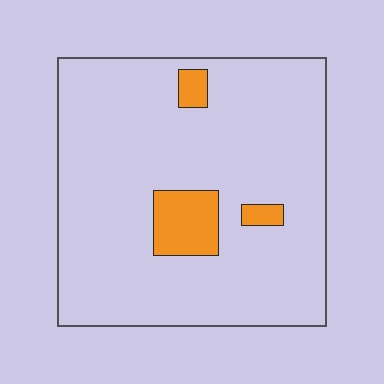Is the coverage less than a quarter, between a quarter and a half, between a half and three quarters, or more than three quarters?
Less than a quarter.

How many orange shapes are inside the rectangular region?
3.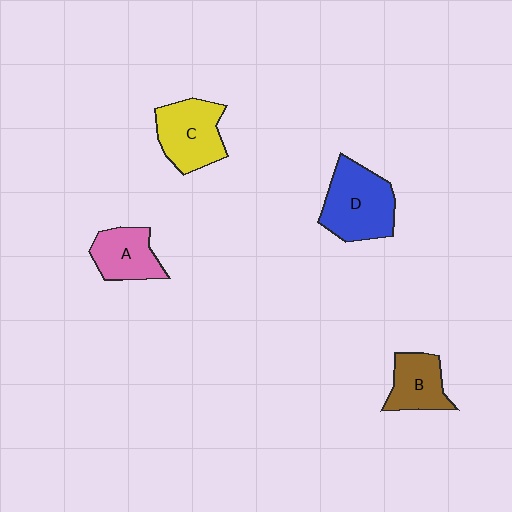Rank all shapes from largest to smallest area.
From largest to smallest: D (blue), C (yellow), A (pink), B (brown).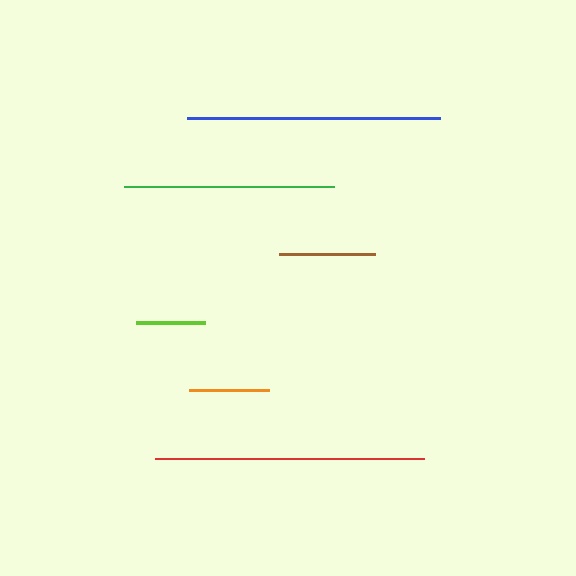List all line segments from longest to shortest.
From longest to shortest: red, blue, green, brown, orange, lime.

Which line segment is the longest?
The red line is the longest at approximately 270 pixels.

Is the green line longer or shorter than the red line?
The red line is longer than the green line.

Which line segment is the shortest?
The lime line is the shortest at approximately 68 pixels.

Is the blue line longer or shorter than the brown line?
The blue line is longer than the brown line.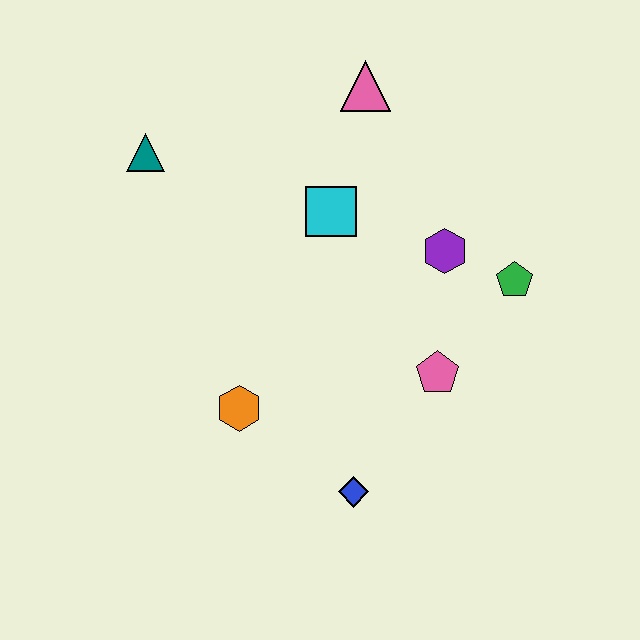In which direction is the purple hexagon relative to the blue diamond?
The purple hexagon is above the blue diamond.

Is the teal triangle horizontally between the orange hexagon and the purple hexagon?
No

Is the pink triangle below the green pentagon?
No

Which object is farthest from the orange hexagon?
The pink triangle is farthest from the orange hexagon.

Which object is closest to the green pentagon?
The purple hexagon is closest to the green pentagon.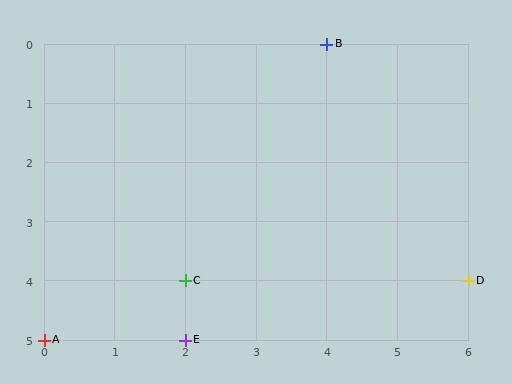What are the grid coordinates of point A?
Point A is at grid coordinates (0, 5).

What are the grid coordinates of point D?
Point D is at grid coordinates (6, 4).